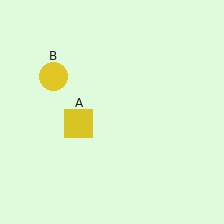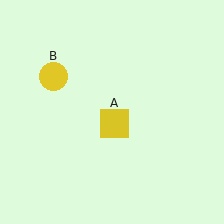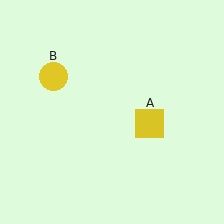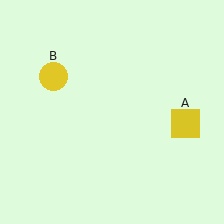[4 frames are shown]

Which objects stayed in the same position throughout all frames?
Yellow circle (object B) remained stationary.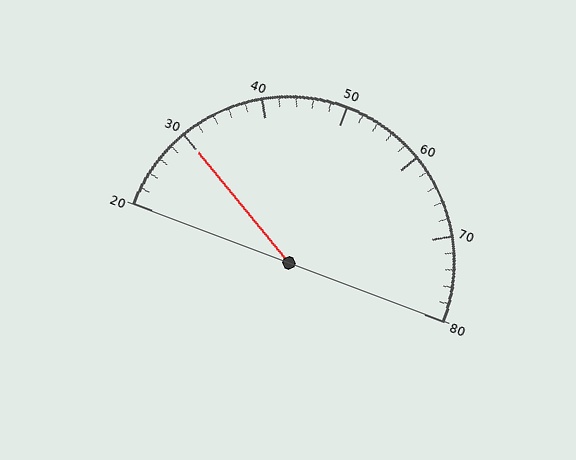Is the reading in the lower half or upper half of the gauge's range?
The reading is in the lower half of the range (20 to 80).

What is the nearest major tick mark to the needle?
The nearest major tick mark is 30.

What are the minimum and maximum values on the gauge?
The gauge ranges from 20 to 80.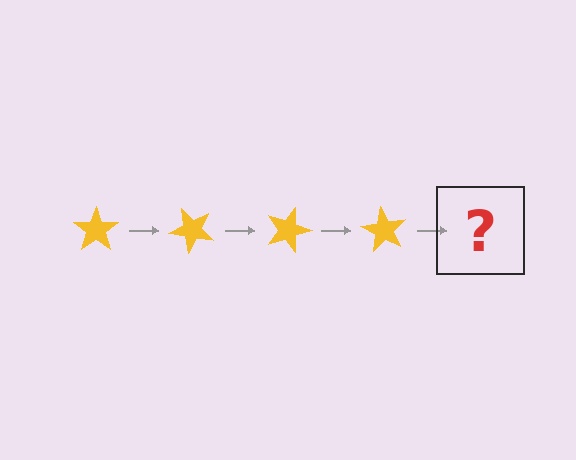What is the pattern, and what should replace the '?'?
The pattern is that the star rotates 45 degrees each step. The '?' should be a yellow star rotated 180 degrees.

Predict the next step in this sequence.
The next step is a yellow star rotated 180 degrees.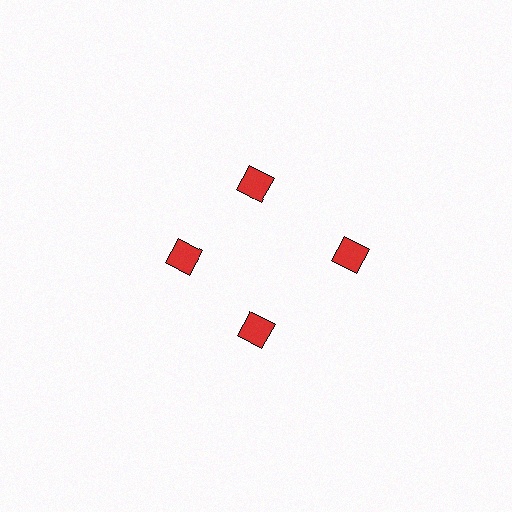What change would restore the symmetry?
The symmetry would be restored by moving it inward, back onto the ring so that all 4 squares sit at equal angles and equal distance from the center.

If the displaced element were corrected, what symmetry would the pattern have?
It would have 4-fold rotational symmetry — the pattern would map onto itself every 90 degrees.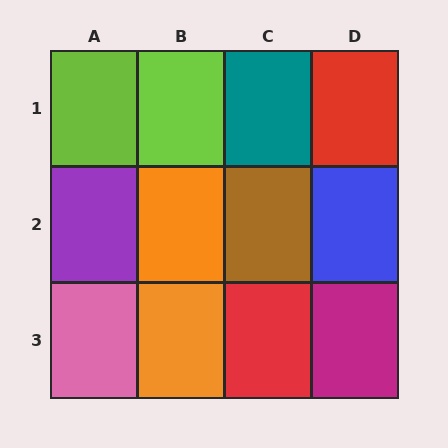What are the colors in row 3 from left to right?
Pink, orange, red, magenta.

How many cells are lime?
2 cells are lime.